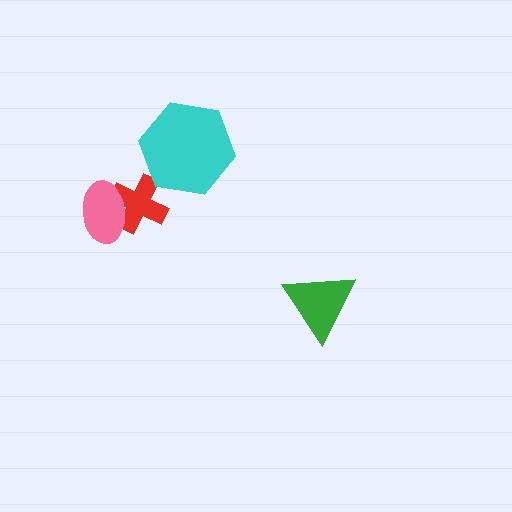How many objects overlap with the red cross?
1 object overlaps with the red cross.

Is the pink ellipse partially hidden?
No, no other shape covers it.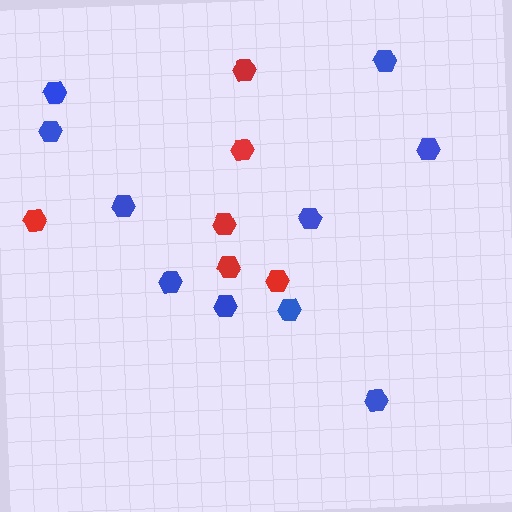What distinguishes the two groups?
There are 2 groups: one group of red hexagons (6) and one group of blue hexagons (10).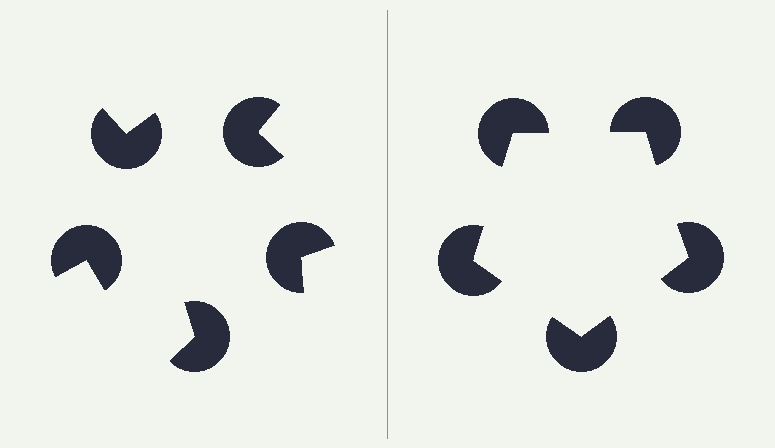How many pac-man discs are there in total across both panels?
10 — 5 on each side.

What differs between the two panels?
The pac-man discs are positioned identically on both sides; only the wedge orientations differ. On the right they align to a pentagon; on the left they are misaligned.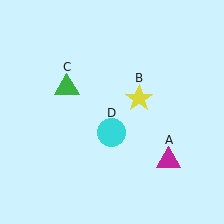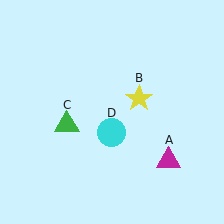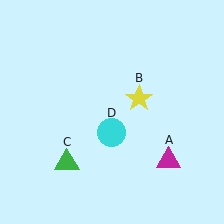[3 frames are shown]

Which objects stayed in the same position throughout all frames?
Magenta triangle (object A) and yellow star (object B) and cyan circle (object D) remained stationary.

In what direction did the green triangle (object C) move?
The green triangle (object C) moved down.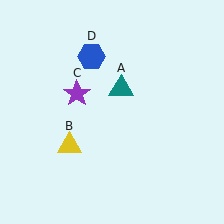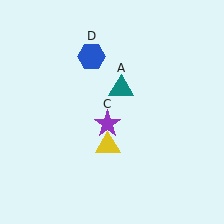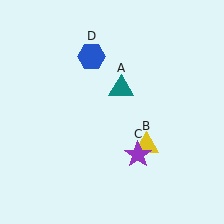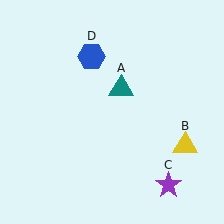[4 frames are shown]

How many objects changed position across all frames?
2 objects changed position: yellow triangle (object B), purple star (object C).